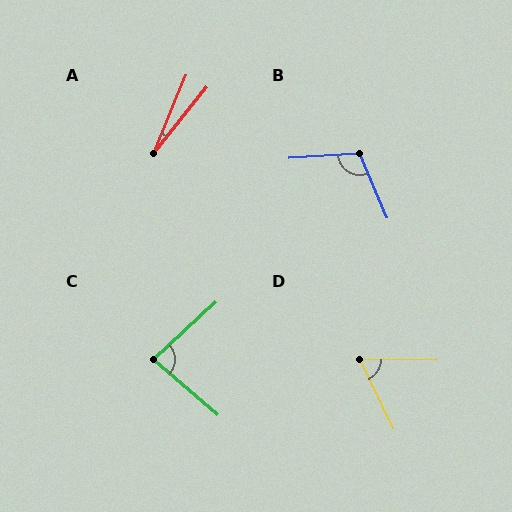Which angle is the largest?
B, at approximately 110 degrees.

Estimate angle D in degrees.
Approximately 65 degrees.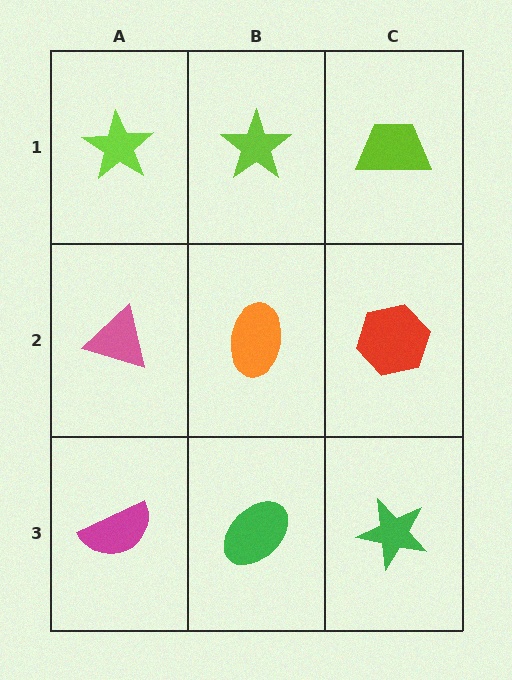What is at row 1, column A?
A lime star.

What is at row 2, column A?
A pink triangle.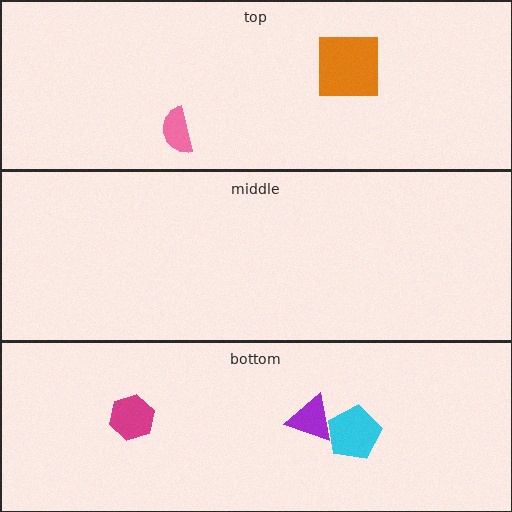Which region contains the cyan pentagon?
The bottom region.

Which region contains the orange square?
The top region.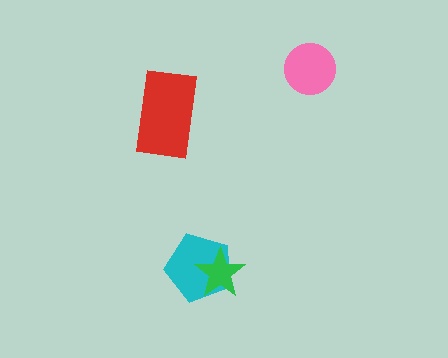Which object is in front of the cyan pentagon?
The green star is in front of the cyan pentagon.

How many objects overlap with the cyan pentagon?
1 object overlaps with the cyan pentagon.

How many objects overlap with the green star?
1 object overlaps with the green star.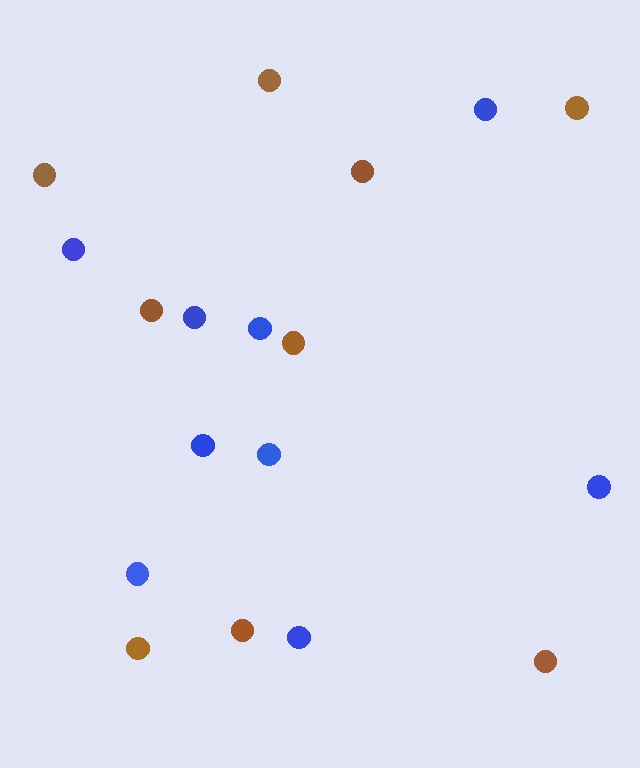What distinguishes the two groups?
There are 2 groups: one group of brown circles (9) and one group of blue circles (9).